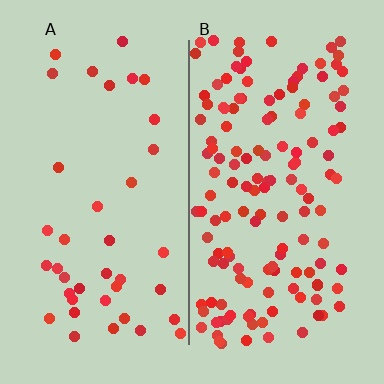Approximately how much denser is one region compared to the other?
Approximately 3.6× — region B over region A.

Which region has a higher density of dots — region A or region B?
B (the right).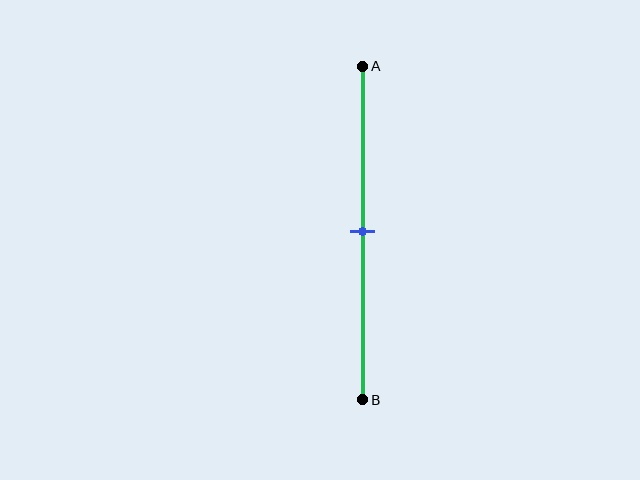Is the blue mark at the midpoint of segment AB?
Yes, the mark is approximately at the midpoint.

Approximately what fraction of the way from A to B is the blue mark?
The blue mark is approximately 50% of the way from A to B.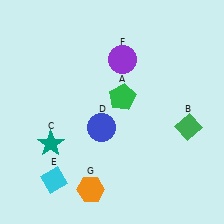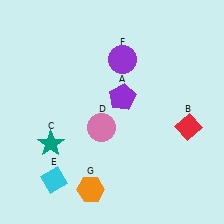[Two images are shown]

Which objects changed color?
A changed from green to purple. B changed from green to red. D changed from blue to pink.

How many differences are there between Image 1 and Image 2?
There are 3 differences between the two images.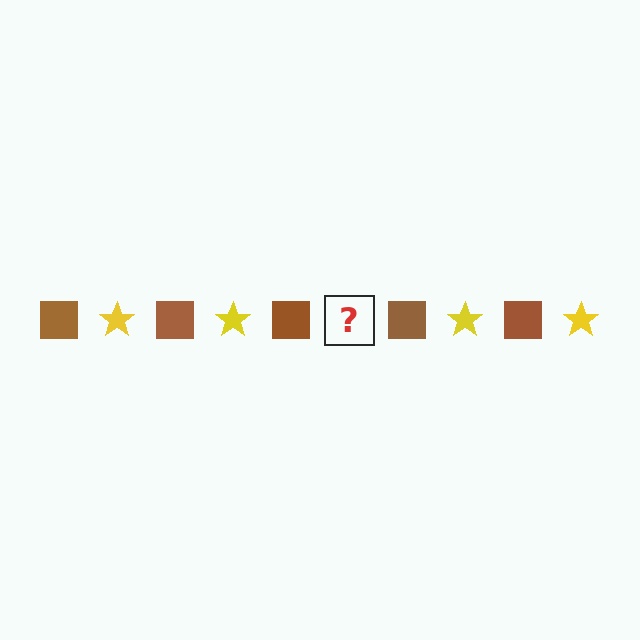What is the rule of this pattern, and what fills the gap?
The rule is that the pattern alternates between brown square and yellow star. The gap should be filled with a yellow star.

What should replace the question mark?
The question mark should be replaced with a yellow star.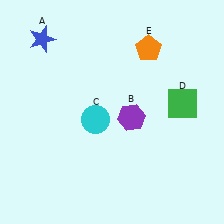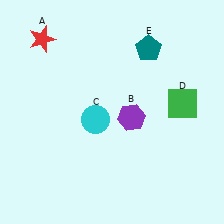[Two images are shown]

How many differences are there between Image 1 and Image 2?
There are 2 differences between the two images.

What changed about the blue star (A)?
In Image 1, A is blue. In Image 2, it changed to red.